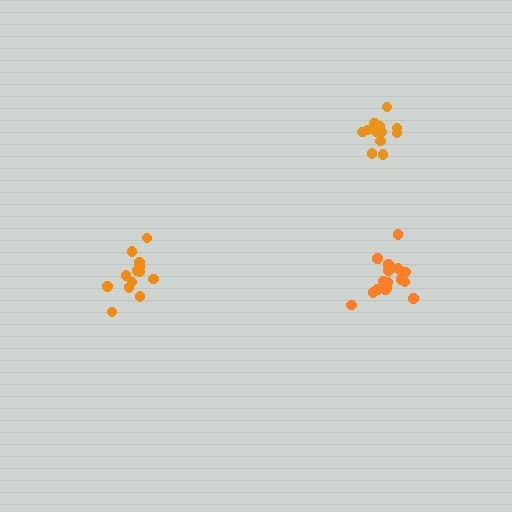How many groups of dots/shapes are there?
There are 3 groups.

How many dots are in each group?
Group 1: 13 dots, Group 2: 13 dots, Group 3: 17 dots (43 total).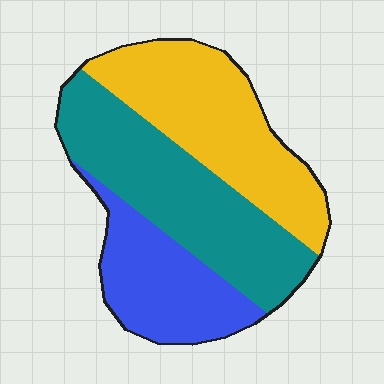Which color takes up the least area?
Blue, at roughly 25%.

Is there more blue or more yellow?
Yellow.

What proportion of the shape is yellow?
Yellow covers about 35% of the shape.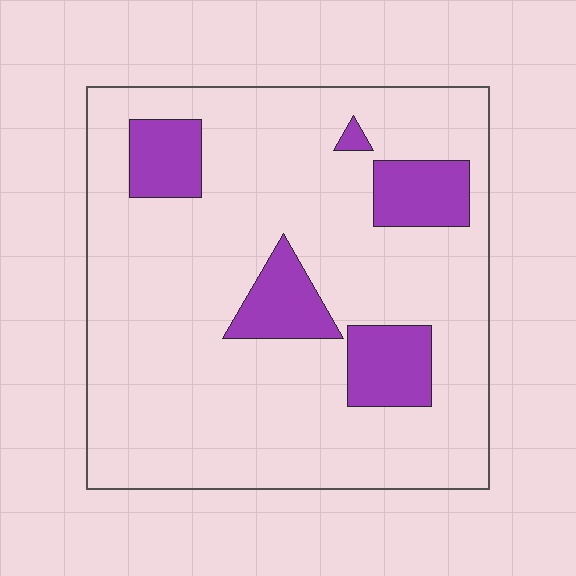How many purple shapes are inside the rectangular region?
5.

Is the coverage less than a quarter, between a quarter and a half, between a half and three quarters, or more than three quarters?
Less than a quarter.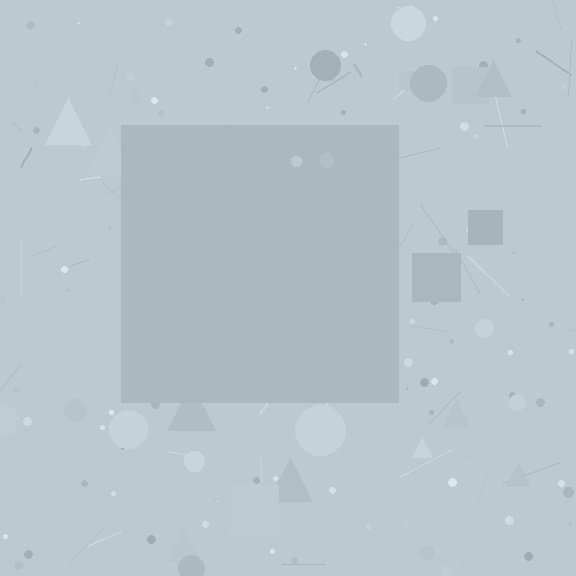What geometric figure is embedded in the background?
A square is embedded in the background.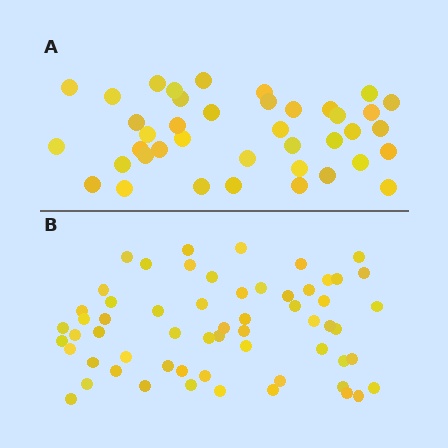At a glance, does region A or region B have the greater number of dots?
Region B (the bottom region) has more dots.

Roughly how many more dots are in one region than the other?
Region B has approximately 20 more dots than region A.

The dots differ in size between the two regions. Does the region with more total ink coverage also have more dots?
No. Region A has more total ink coverage because its dots are larger, but region B actually contains more individual dots. Total area can be misleading — the number of items is what matters here.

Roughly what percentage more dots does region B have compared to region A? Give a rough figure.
About 50% more.